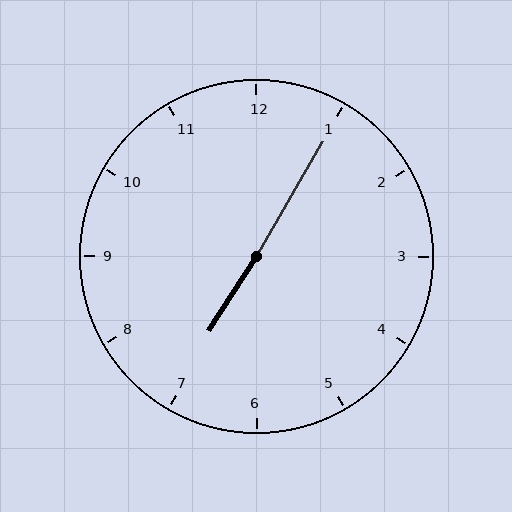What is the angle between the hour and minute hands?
Approximately 178 degrees.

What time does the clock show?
7:05.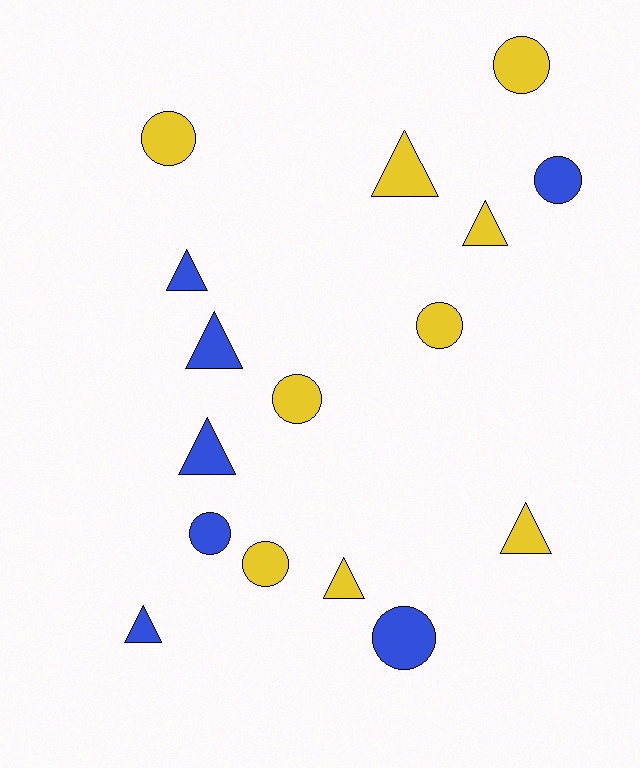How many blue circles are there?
There are 3 blue circles.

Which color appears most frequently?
Yellow, with 9 objects.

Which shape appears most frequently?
Circle, with 8 objects.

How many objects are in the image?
There are 16 objects.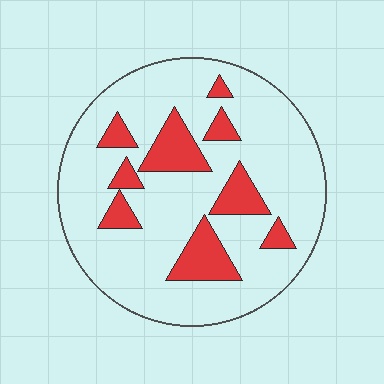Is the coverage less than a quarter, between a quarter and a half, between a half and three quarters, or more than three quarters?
Less than a quarter.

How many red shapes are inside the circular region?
9.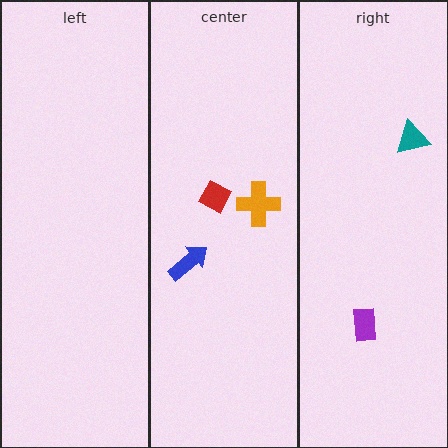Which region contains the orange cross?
The center region.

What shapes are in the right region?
The purple rectangle, the teal triangle.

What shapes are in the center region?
The red diamond, the blue arrow, the orange cross.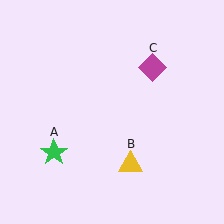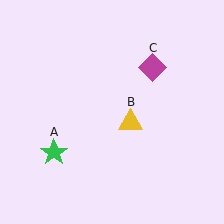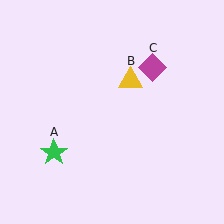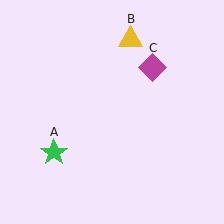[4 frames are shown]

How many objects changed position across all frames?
1 object changed position: yellow triangle (object B).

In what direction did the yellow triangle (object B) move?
The yellow triangle (object B) moved up.